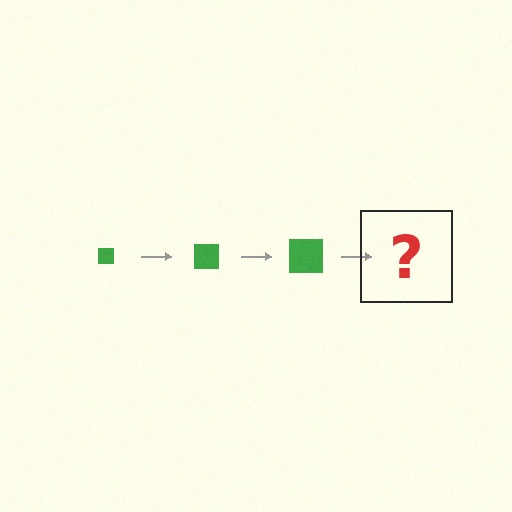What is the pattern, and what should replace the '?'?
The pattern is that the square gets progressively larger each step. The '?' should be a green square, larger than the previous one.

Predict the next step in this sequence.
The next step is a green square, larger than the previous one.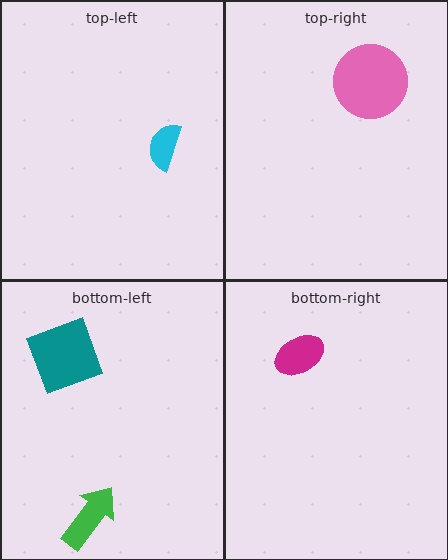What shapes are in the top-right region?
The pink circle.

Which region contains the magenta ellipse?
The bottom-right region.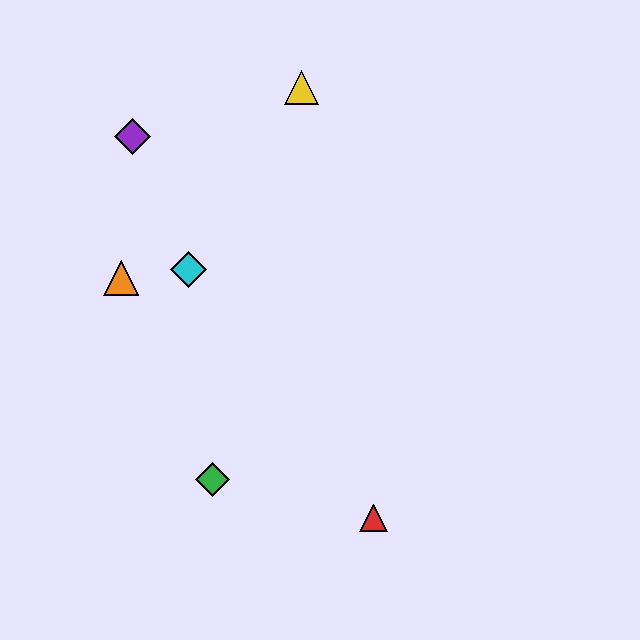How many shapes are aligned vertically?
2 shapes (the blue triangle, the yellow triangle) are aligned vertically.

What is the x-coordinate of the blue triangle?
The blue triangle is at x≈302.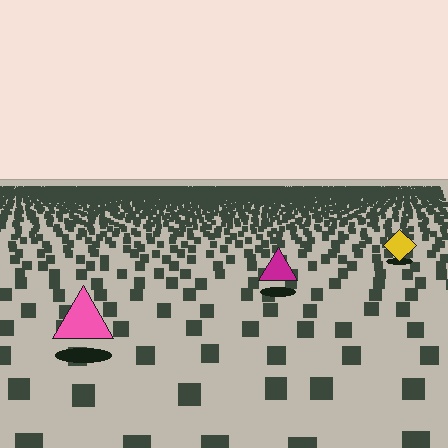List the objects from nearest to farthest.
From nearest to farthest: the pink triangle, the magenta triangle, the yellow diamond.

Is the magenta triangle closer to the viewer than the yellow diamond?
Yes. The magenta triangle is closer — you can tell from the texture gradient: the ground texture is coarser near it.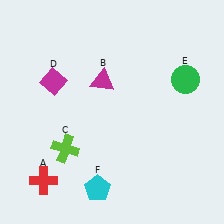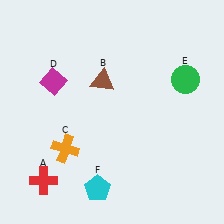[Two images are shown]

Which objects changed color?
B changed from magenta to brown. C changed from lime to orange.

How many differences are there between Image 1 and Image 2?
There are 2 differences between the two images.